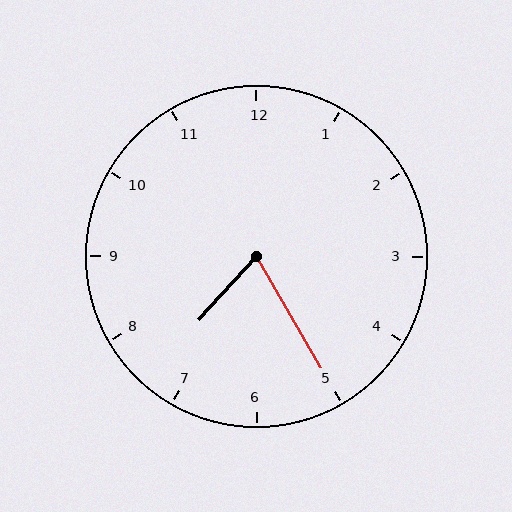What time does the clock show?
7:25.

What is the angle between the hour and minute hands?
Approximately 72 degrees.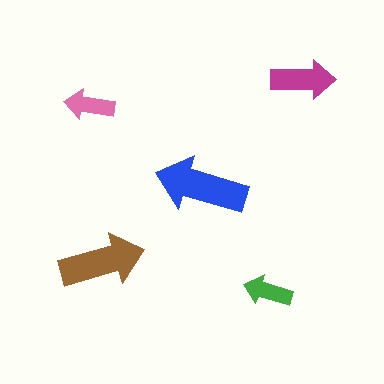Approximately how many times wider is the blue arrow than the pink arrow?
About 2 times wider.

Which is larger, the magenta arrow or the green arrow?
The magenta one.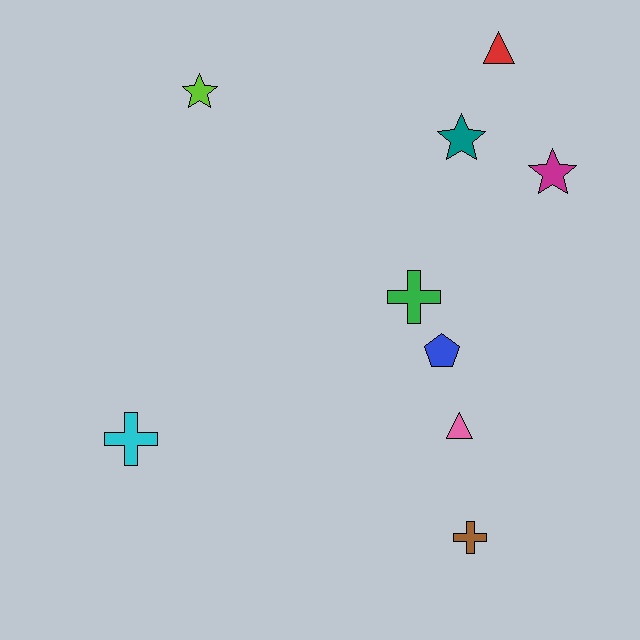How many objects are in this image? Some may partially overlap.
There are 9 objects.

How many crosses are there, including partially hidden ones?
There are 3 crosses.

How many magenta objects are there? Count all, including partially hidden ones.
There is 1 magenta object.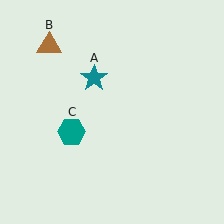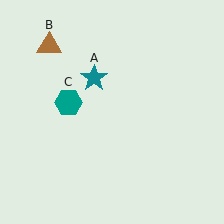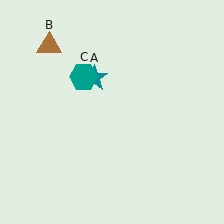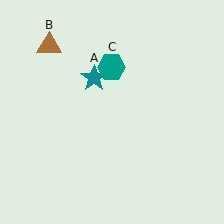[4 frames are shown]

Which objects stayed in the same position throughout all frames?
Teal star (object A) and brown triangle (object B) remained stationary.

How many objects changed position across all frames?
1 object changed position: teal hexagon (object C).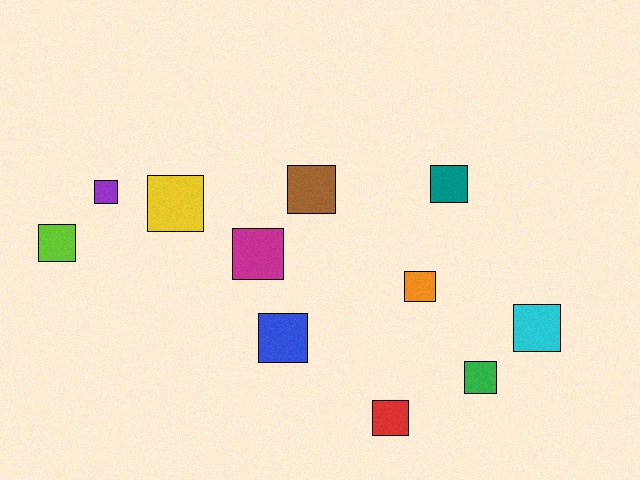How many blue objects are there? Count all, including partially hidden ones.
There is 1 blue object.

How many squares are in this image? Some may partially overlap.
There are 11 squares.